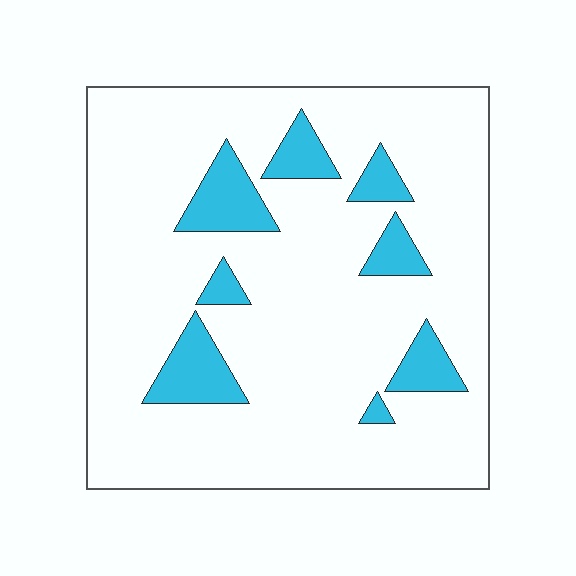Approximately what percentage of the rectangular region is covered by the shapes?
Approximately 15%.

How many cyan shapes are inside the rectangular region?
8.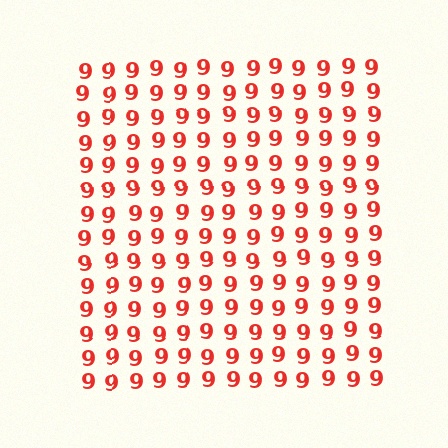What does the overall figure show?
The overall figure shows a square.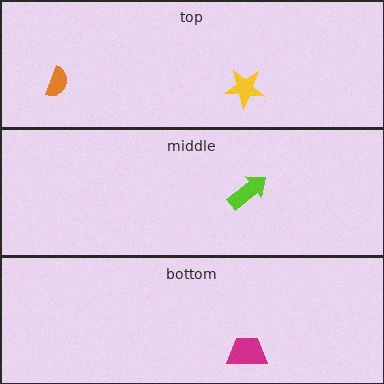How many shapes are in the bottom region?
1.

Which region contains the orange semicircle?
The top region.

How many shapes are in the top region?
2.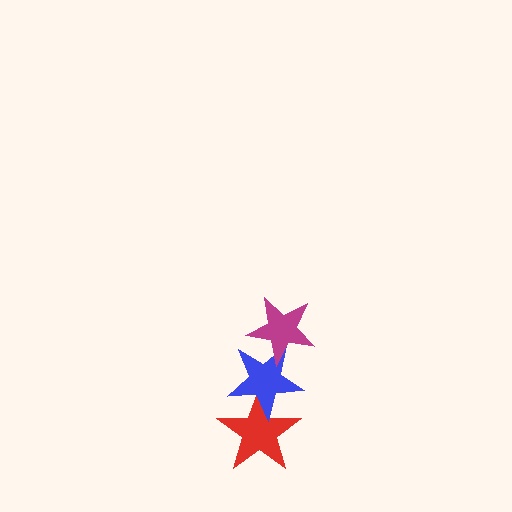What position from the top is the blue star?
The blue star is 2nd from the top.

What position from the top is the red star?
The red star is 3rd from the top.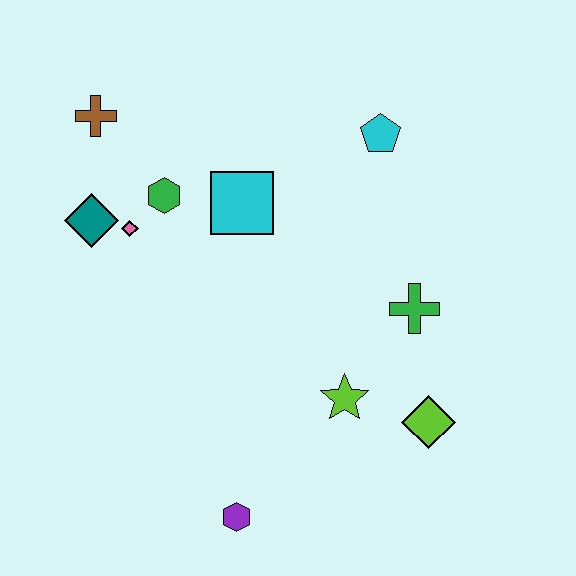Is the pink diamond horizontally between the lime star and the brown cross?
Yes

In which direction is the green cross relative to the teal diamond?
The green cross is to the right of the teal diamond.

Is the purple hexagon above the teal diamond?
No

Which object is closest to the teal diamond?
The pink diamond is closest to the teal diamond.